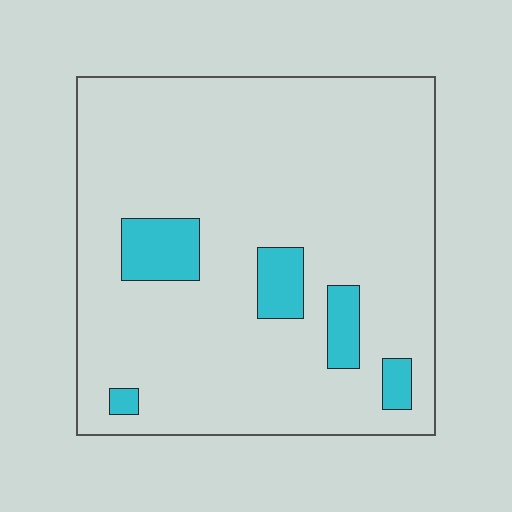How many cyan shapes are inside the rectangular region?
5.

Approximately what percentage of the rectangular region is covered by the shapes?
Approximately 10%.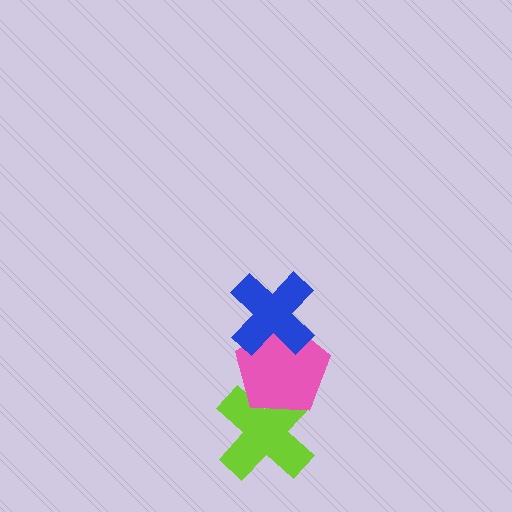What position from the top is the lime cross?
The lime cross is 3rd from the top.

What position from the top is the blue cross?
The blue cross is 1st from the top.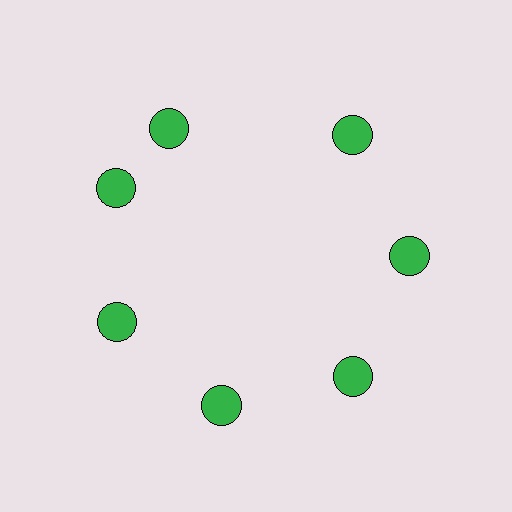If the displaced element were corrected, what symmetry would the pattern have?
It would have 7-fold rotational symmetry — the pattern would map onto itself every 51 degrees.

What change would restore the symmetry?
The symmetry would be restored by rotating it back into even spacing with its neighbors so that all 7 circles sit at equal angles and equal distance from the center.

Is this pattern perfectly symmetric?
No. The 7 green circles are arranged in a ring, but one element near the 12 o'clock position is rotated out of alignment along the ring, breaking the 7-fold rotational symmetry.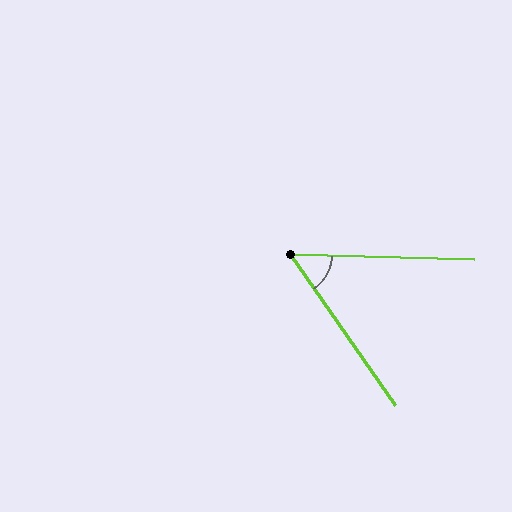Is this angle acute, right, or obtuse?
It is acute.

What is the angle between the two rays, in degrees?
Approximately 54 degrees.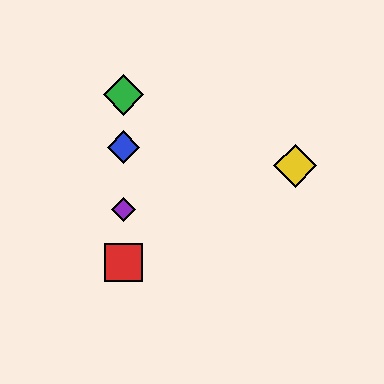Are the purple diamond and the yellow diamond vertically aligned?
No, the purple diamond is at x≈123 and the yellow diamond is at x≈295.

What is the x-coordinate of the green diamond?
The green diamond is at x≈123.